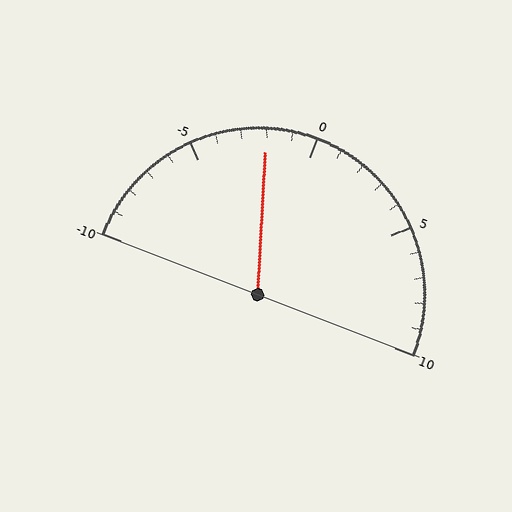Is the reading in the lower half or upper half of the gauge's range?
The reading is in the lower half of the range (-10 to 10).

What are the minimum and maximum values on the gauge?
The gauge ranges from -10 to 10.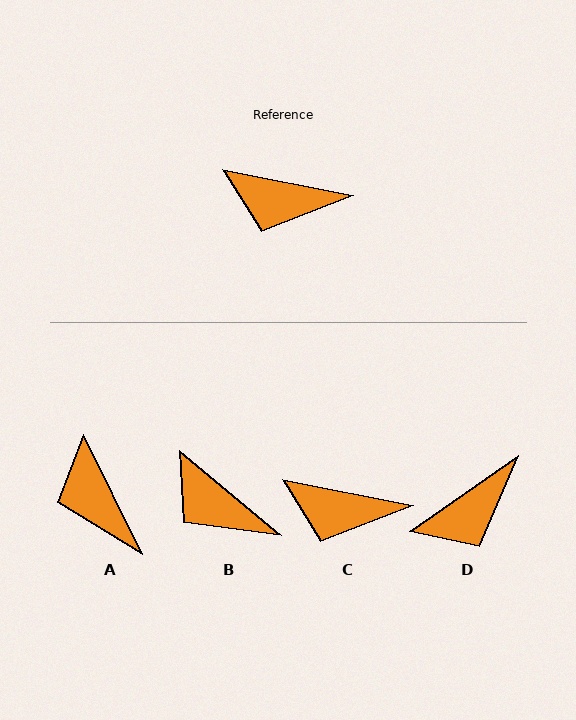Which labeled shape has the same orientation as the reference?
C.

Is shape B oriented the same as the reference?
No, it is off by about 29 degrees.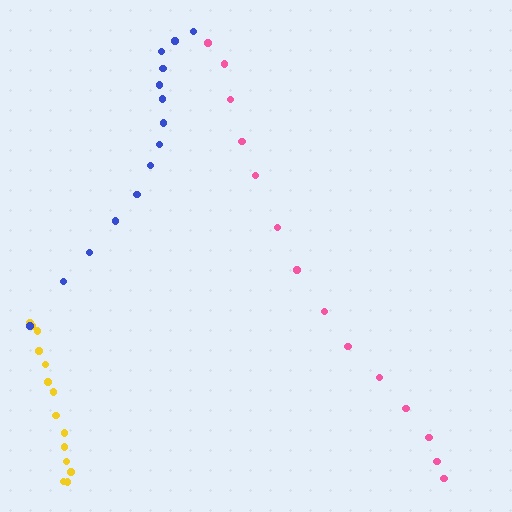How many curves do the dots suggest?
There are 3 distinct paths.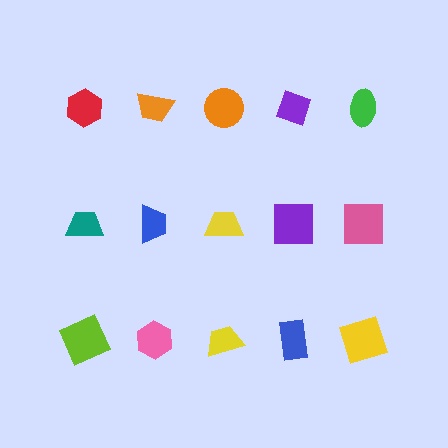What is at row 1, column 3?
An orange circle.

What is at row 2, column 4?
A purple square.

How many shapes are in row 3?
5 shapes.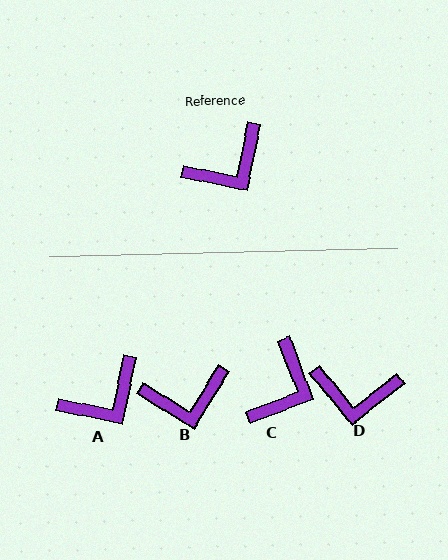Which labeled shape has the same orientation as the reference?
A.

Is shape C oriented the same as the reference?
No, it is off by about 32 degrees.